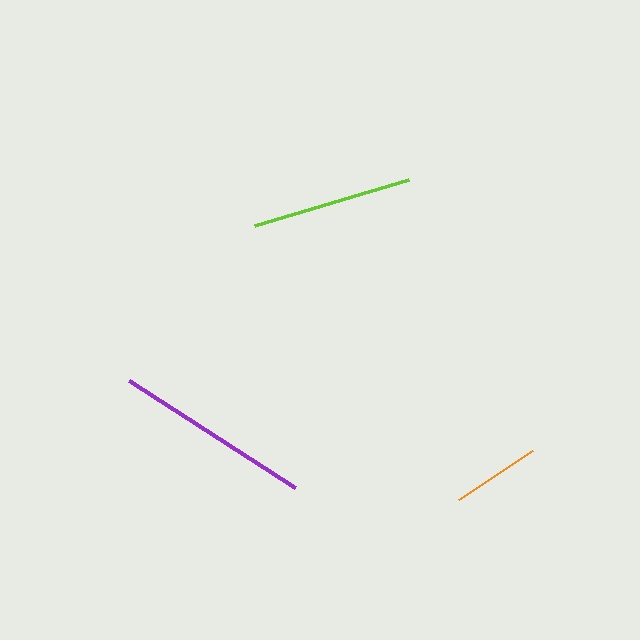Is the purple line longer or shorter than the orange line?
The purple line is longer than the orange line.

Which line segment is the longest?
The purple line is the longest at approximately 198 pixels.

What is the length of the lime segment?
The lime segment is approximately 160 pixels long.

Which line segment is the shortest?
The orange line is the shortest at approximately 89 pixels.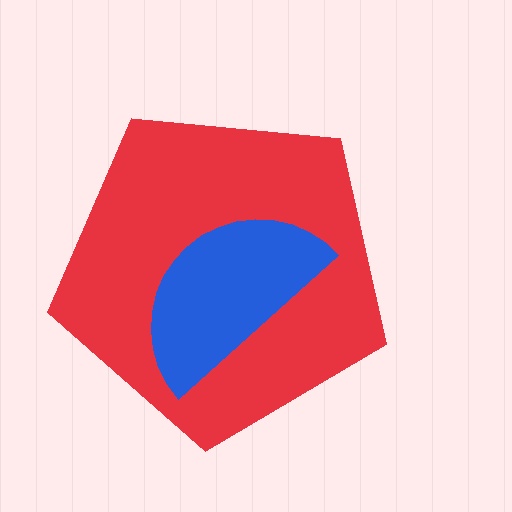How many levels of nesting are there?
2.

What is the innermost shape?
The blue semicircle.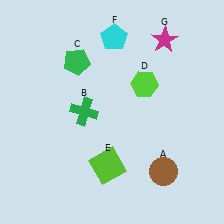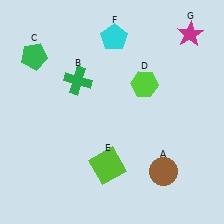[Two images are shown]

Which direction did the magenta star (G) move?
The magenta star (G) moved right.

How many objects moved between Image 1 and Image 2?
3 objects moved between the two images.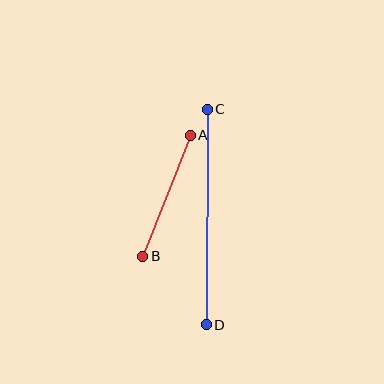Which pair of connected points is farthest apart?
Points C and D are farthest apart.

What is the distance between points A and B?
The distance is approximately 130 pixels.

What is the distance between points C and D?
The distance is approximately 215 pixels.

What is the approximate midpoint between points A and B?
The midpoint is at approximately (166, 196) pixels.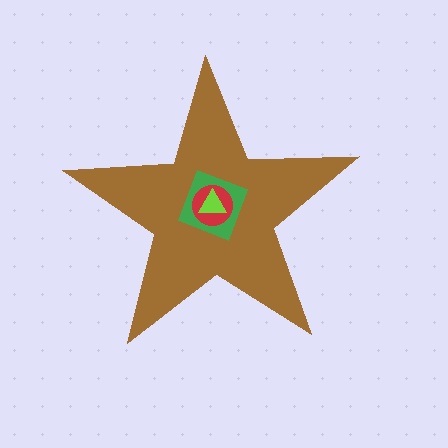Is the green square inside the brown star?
Yes.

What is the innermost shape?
The lime triangle.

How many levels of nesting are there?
4.